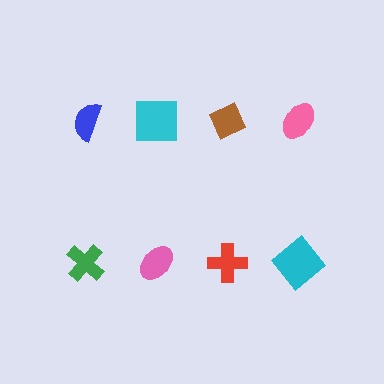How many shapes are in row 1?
4 shapes.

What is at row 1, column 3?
A brown diamond.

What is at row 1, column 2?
A cyan square.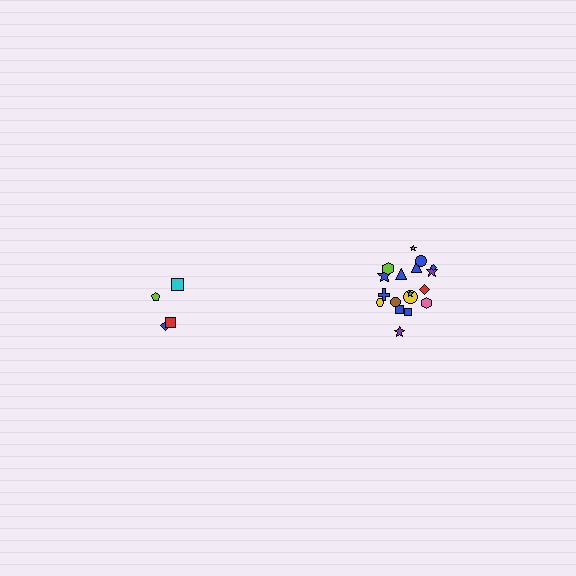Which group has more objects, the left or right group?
The right group.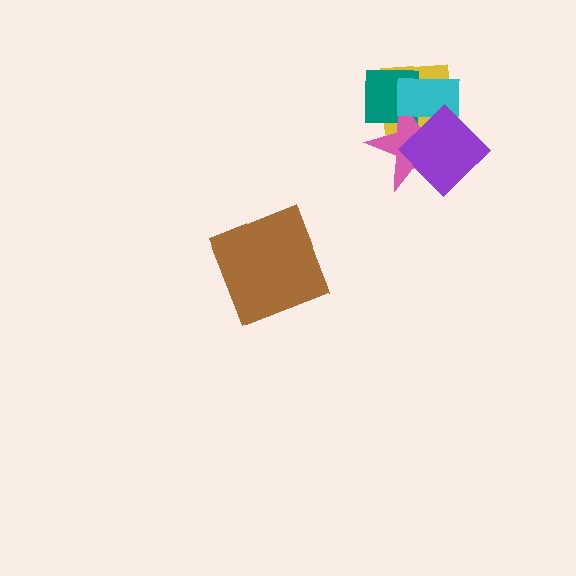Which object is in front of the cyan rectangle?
The purple diamond is in front of the cyan rectangle.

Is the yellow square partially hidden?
Yes, it is partially covered by another shape.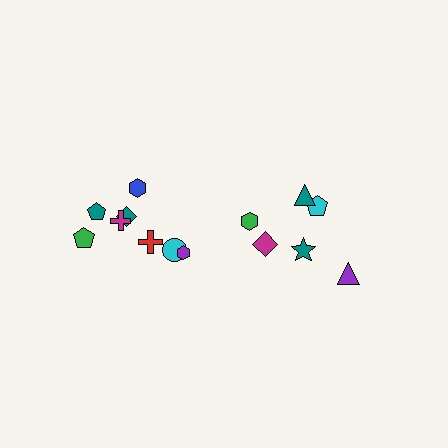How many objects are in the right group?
There are 6 objects.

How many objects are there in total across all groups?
There are 14 objects.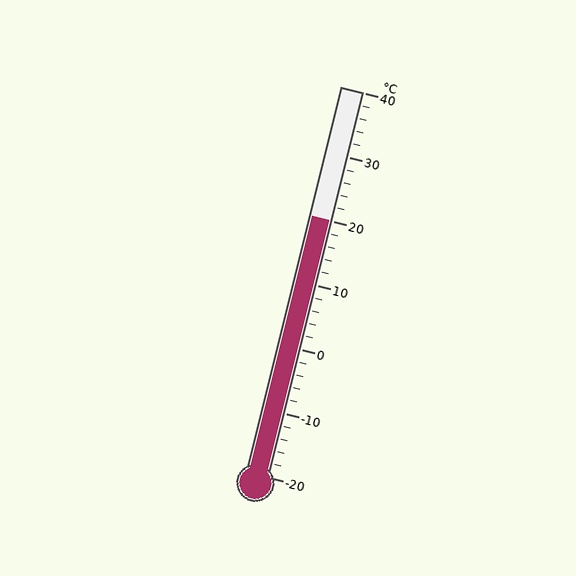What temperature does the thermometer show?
The thermometer shows approximately 20°C.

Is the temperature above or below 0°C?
The temperature is above 0°C.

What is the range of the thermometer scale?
The thermometer scale ranges from -20°C to 40°C.